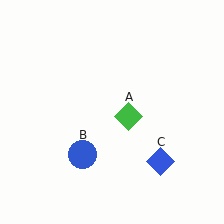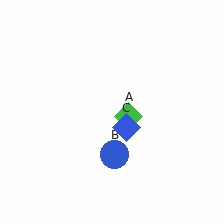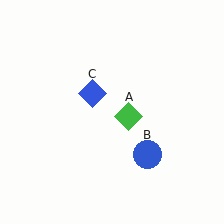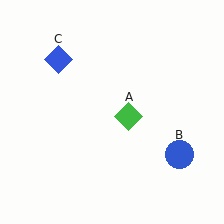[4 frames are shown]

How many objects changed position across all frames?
2 objects changed position: blue circle (object B), blue diamond (object C).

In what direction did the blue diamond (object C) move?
The blue diamond (object C) moved up and to the left.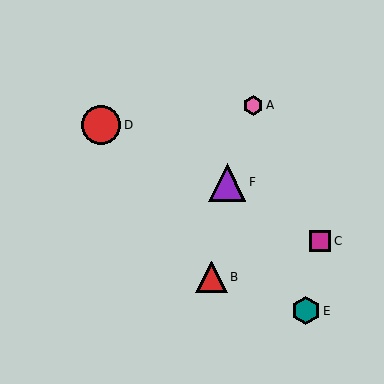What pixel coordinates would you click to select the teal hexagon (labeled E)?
Click at (306, 311) to select the teal hexagon E.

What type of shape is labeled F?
Shape F is a purple triangle.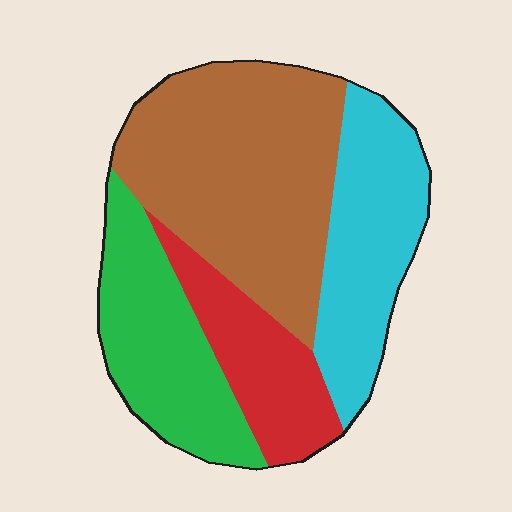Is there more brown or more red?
Brown.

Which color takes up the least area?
Red, at roughly 15%.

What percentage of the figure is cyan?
Cyan covers roughly 25% of the figure.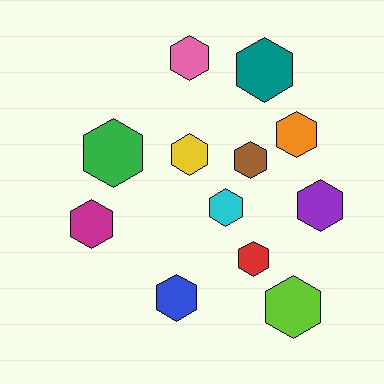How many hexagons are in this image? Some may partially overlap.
There are 12 hexagons.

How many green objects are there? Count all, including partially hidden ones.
There is 1 green object.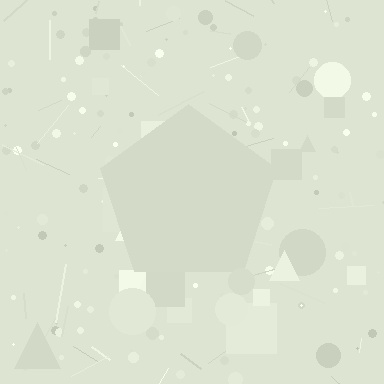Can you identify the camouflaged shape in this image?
The camouflaged shape is a pentagon.